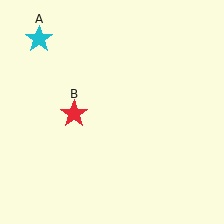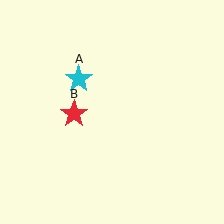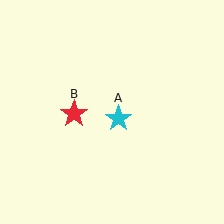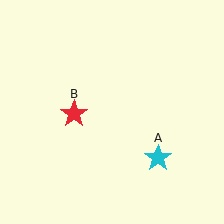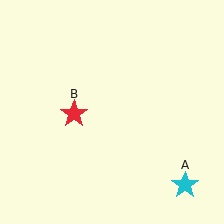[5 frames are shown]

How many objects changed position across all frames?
1 object changed position: cyan star (object A).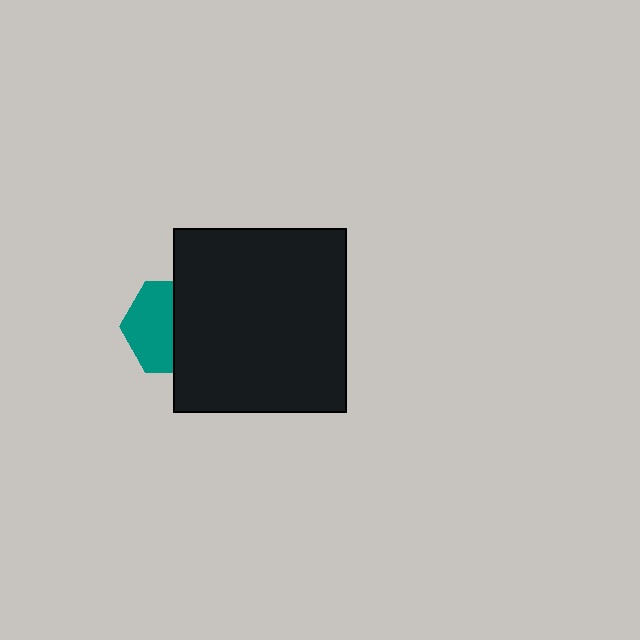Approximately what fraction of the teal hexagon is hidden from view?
Roughly 47% of the teal hexagon is hidden behind the black rectangle.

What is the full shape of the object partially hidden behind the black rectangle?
The partially hidden object is a teal hexagon.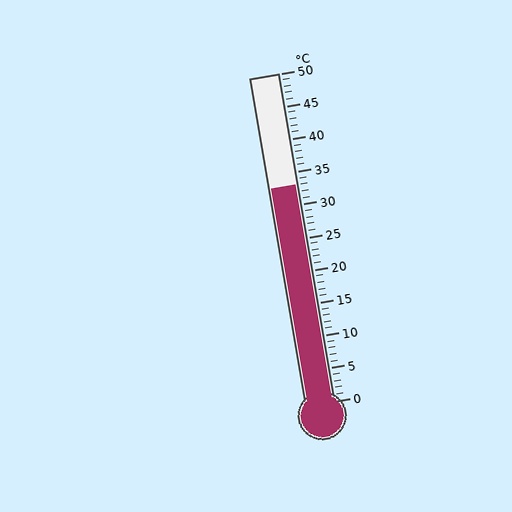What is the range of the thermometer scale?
The thermometer scale ranges from 0°C to 50°C.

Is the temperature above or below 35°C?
The temperature is below 35°C.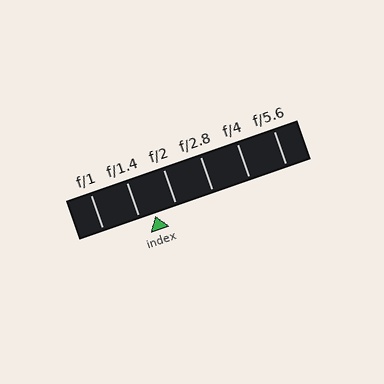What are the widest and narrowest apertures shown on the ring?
The widest aperture shown is f/1 and the narrowest is f/5.6.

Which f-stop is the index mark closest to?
The index mark is closest to f/1.4.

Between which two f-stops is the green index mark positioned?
The index mark is between f/1.4 and f/2.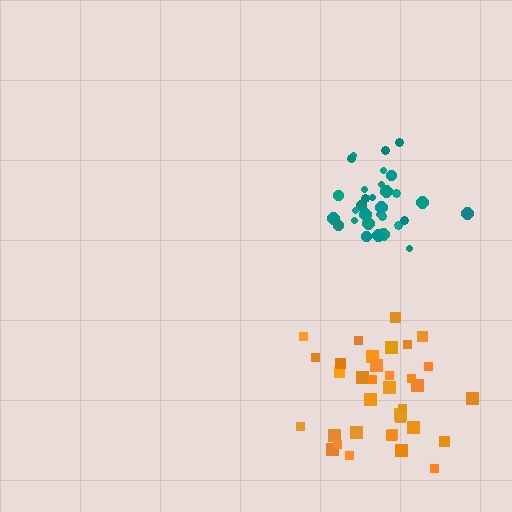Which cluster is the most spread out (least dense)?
Orange.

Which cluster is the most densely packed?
Teal.